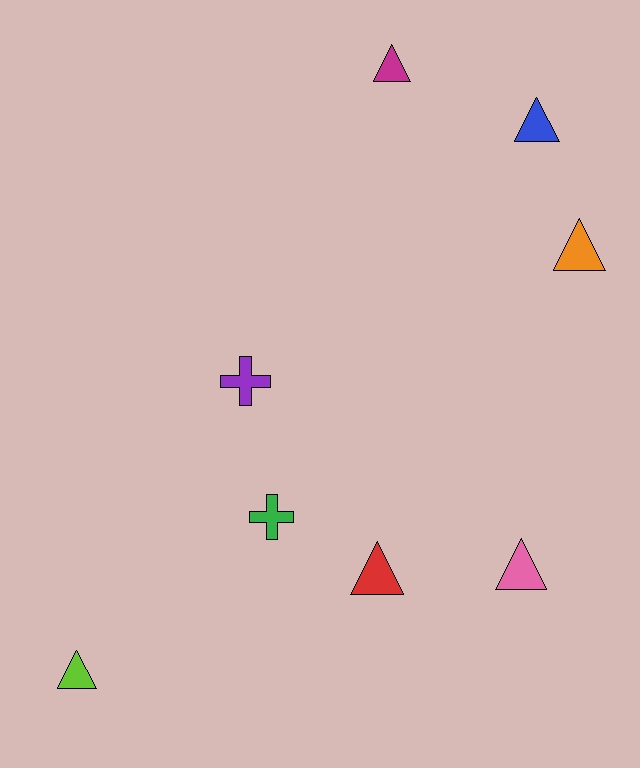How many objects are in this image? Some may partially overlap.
There are 8 objects.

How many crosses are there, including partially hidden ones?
There are 2 crosses.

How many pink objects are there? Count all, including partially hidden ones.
There is 1 pink object.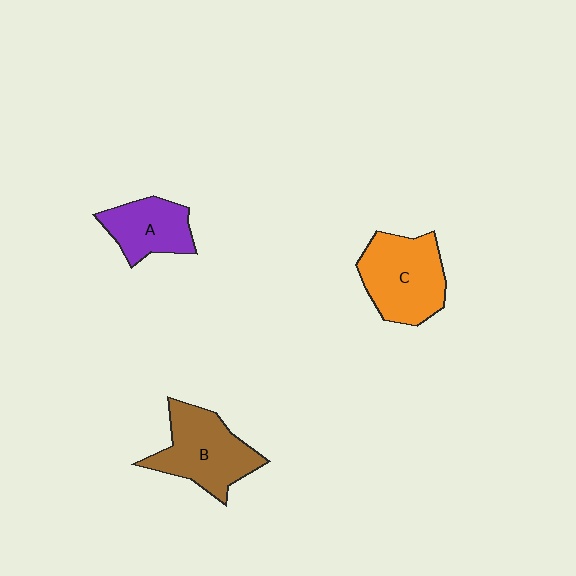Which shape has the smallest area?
Shape A (purple).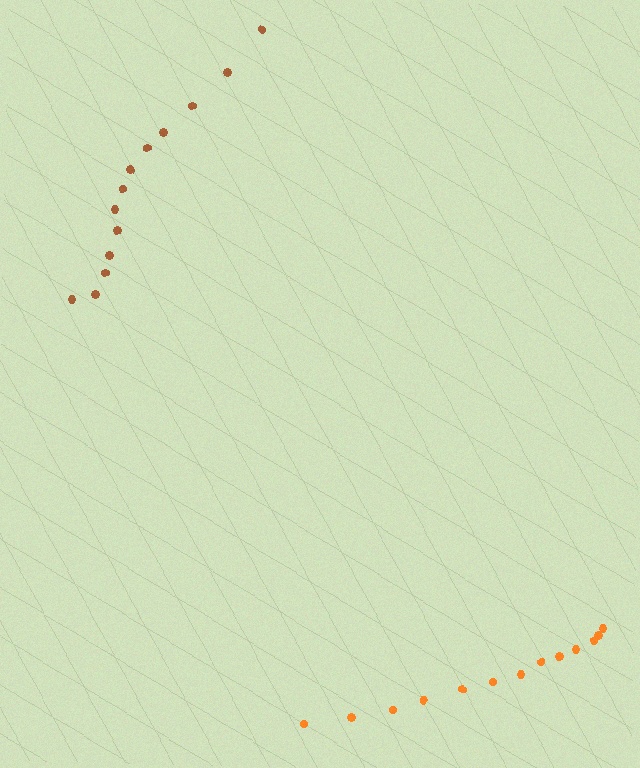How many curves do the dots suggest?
There are 2 distinct paths.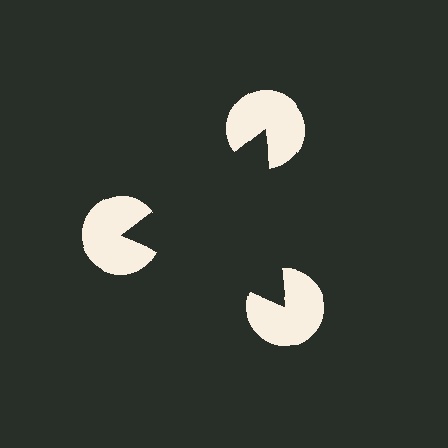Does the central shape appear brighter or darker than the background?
It typically appears slightly darker than the background, even though no actual brightness change is drawn.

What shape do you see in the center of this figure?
An illusory triangle — its edges are inferred from the aligned wedge cuts in the pac-man discs, not physically drawn.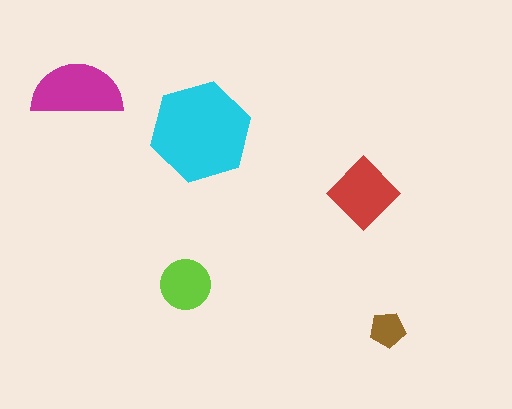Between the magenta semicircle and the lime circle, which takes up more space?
The magenta semicircle.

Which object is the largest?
The cyan hexagon.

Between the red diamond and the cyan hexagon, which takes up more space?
The cyan hexagon.